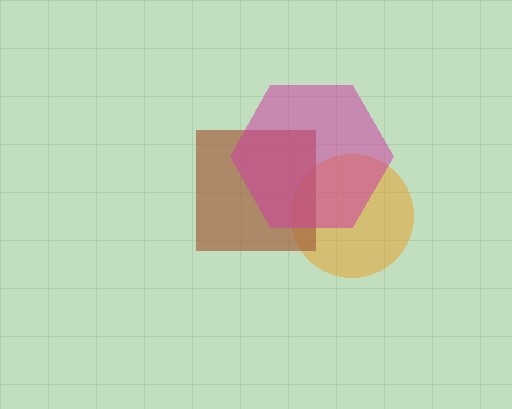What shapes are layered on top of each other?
The layered shapes are: an orange circle, a brown square, a magenta hexagon.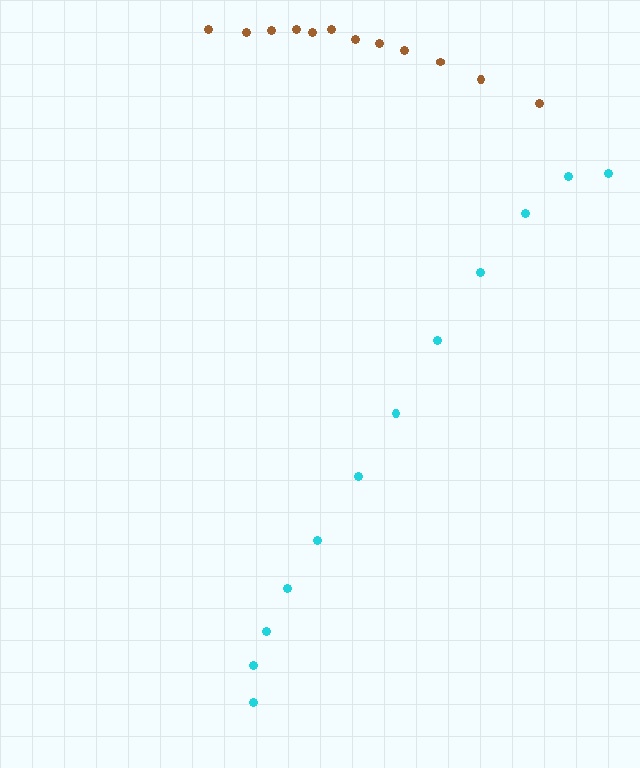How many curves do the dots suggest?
There are 2 distinct paths.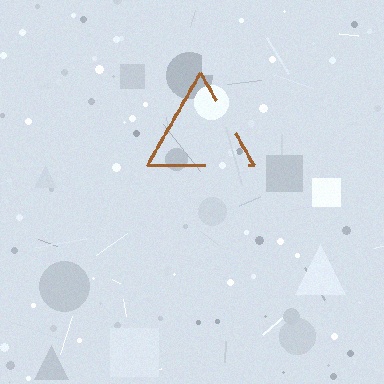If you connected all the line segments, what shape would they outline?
They would outline a triangle.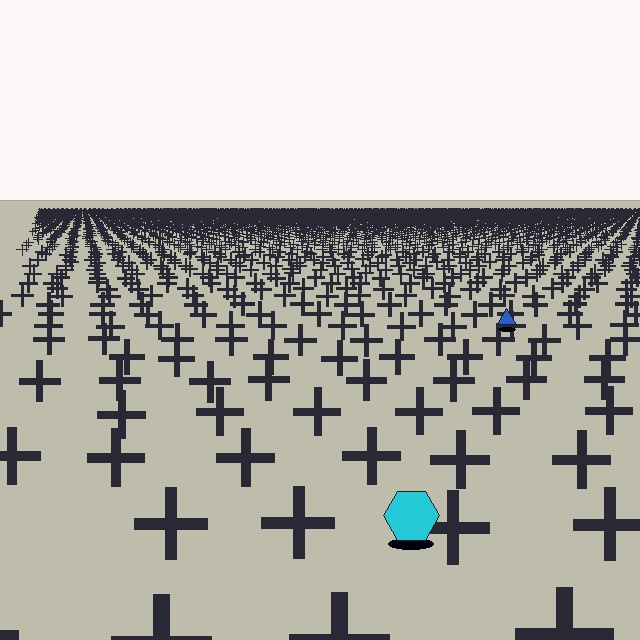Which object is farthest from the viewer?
The blue triangle is farthest from the viewer. It appears smaller and the ground texture around it is denser.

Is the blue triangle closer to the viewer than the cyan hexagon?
No. The cyan hexagon is closer — you can tell from the texture gradient: the ground texture is coarser near it.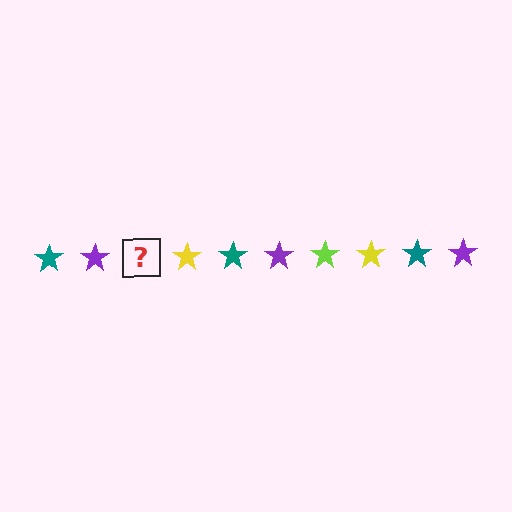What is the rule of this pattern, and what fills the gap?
The rule is that the pattern cycles through teal, purple, lime, yellow stars. The gap should be filled with a lime star.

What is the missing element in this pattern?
The missing element is a lime star.